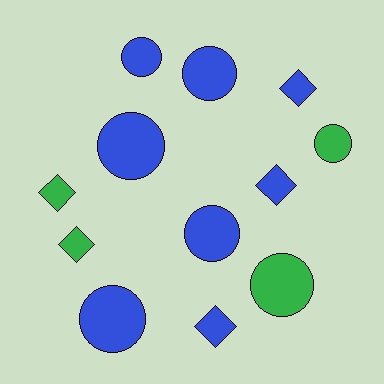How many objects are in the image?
There are 12 objects.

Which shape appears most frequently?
Circle, with 7 objects.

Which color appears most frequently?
Blue, with 8 objects.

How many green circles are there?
There are 2 green circles.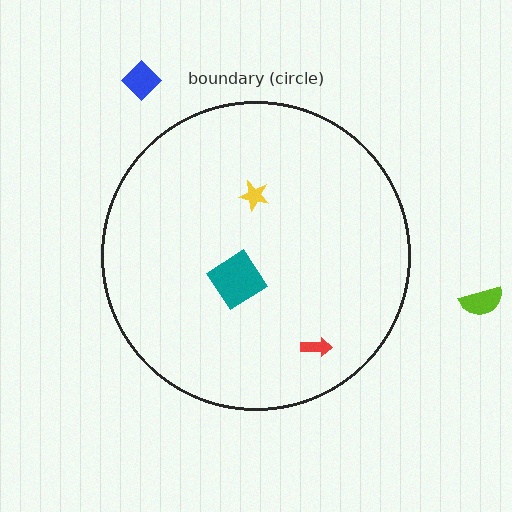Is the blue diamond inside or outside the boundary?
Outside.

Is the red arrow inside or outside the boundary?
Inside.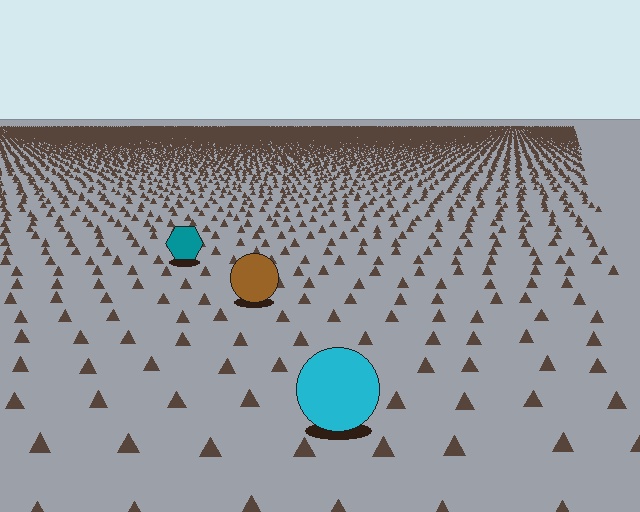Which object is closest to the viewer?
The cyan circle is closest. The texture marks near it are larger and more spread out.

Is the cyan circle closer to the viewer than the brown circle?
Yes. The cyan circle is closer — you can tell from the texture gradient: the ground texture is coarser near it.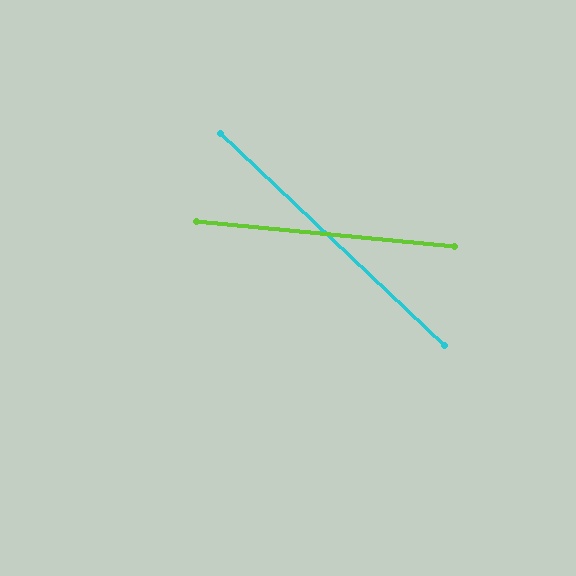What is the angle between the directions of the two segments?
Approximately 38 degrees.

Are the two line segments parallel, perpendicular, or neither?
Neither parallel nor perpendicular — they differ by about 38°.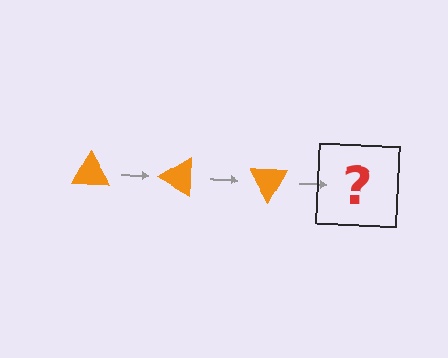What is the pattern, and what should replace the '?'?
The pattern is that the triangle rotates 30 degrees each step. The '?' should be an orange triangle rotated 90 degrees.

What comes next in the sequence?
The next element should be an orange triangle rotated 90 degrees.